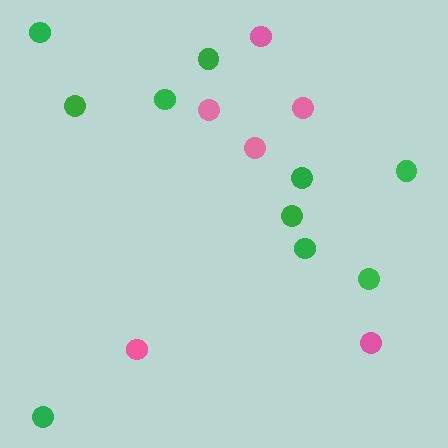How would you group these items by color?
There are 2 groups: one group of pink circles (6) and one group of green circles (10).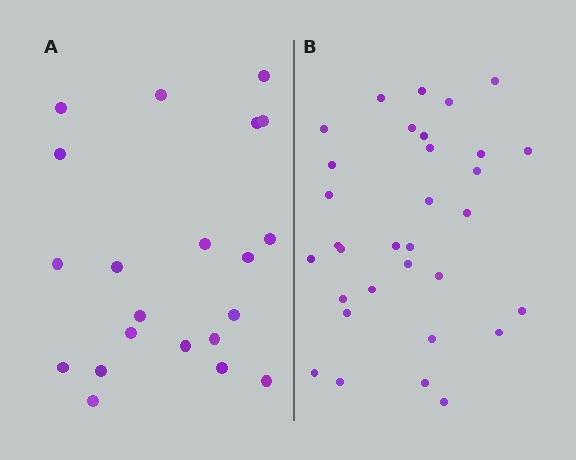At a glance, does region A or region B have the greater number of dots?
Region B (the right region) has more dots.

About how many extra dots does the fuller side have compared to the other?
Region B has roughly 12 or so more dots than region A.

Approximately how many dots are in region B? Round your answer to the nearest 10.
About 30 dots. (The exact count is 32, which rounds to 30.)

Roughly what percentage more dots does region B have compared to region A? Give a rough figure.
About 50% more.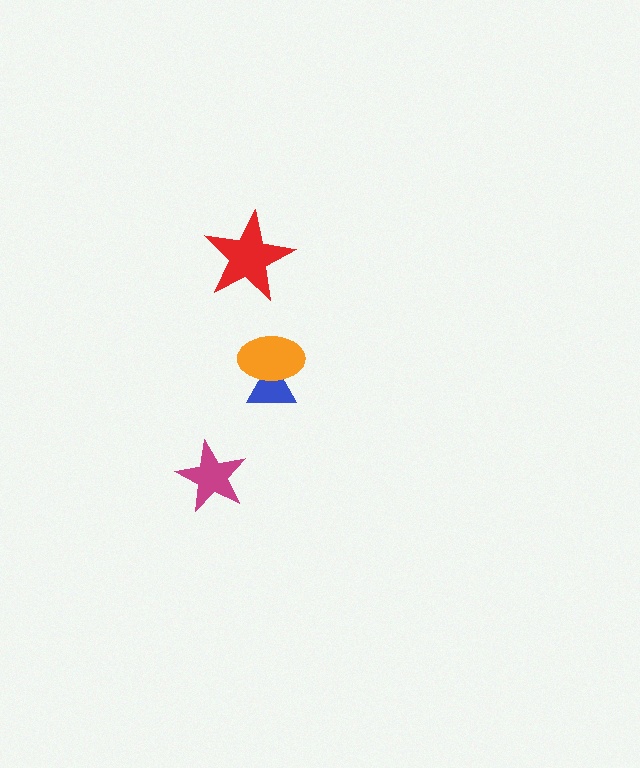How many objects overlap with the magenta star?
0 objects overlap with the magenta star.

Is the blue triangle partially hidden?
Yes, it is partially covered by another shape.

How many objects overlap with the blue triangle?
1 object overlaps with the blue triangle.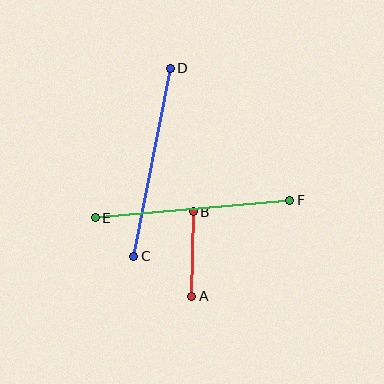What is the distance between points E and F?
The distance is approximately 195 pixels.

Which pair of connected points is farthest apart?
Points E and F are farthest apart.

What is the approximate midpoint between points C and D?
The midpoint is at approximately (152, 162) pixels.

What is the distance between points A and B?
The distance is approximately 85 pixels.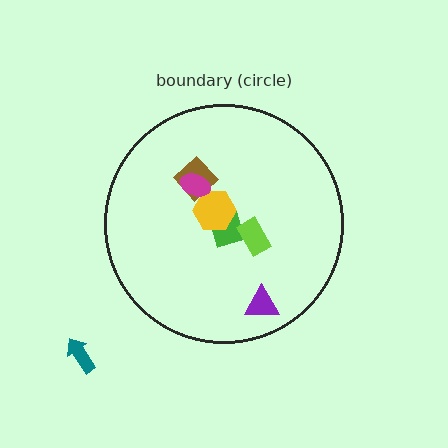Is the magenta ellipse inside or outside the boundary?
Inside.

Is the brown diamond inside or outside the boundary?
Inside.